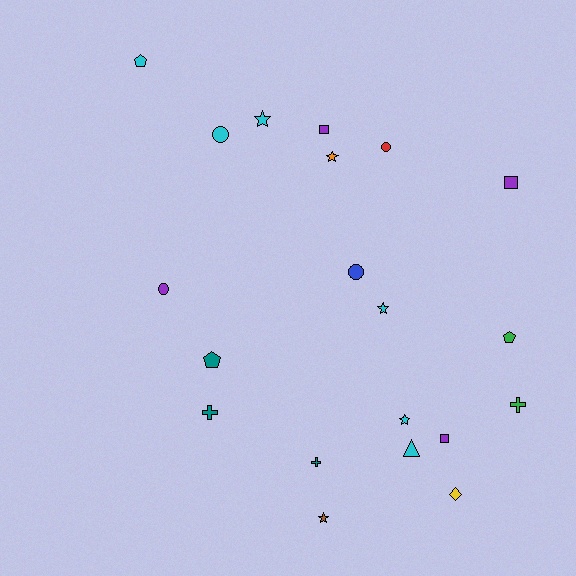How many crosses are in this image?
There are 3 crosses.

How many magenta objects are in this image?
There are no magenta objects.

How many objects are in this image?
There are 20 objects.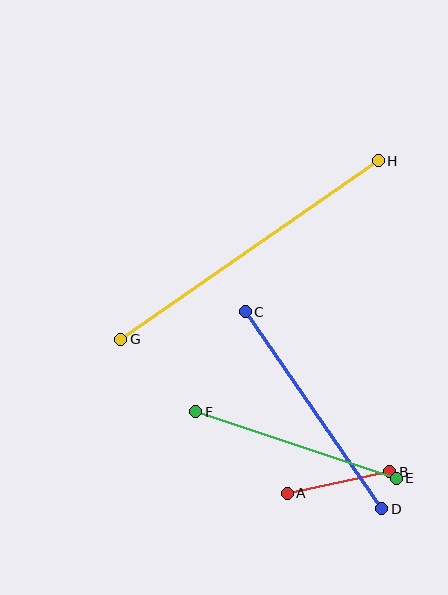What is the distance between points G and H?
The distance is approximately 313 pixels.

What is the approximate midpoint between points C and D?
The midpoint is at approximately (314, 410) pixels.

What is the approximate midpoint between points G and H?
The midpoint is at approximately (250, 250) pixels.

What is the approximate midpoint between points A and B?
The midpoint is at approximately (338, 483) pixels.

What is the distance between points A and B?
The distance is approximately 105 pixels.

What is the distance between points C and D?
The distance is approximately 240 pixels.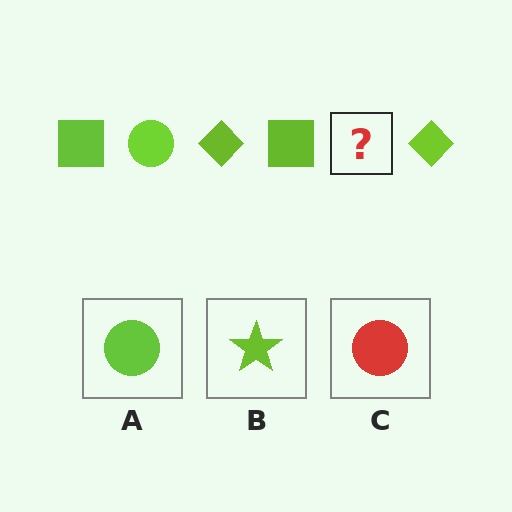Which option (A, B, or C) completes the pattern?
A.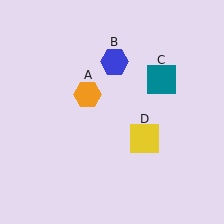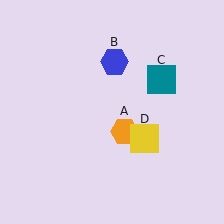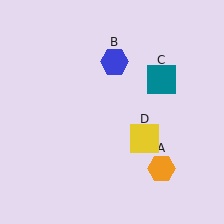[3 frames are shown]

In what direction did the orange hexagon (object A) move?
The orange hexagon (object A) moved down and to the right.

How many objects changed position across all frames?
1 object changed position: orange hexagon (object A).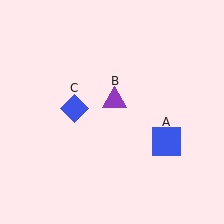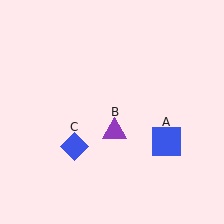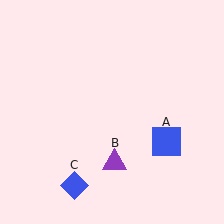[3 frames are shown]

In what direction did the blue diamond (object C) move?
The blue diamond (object C) moved down.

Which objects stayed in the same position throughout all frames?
Blue square (object A) remained stationary.